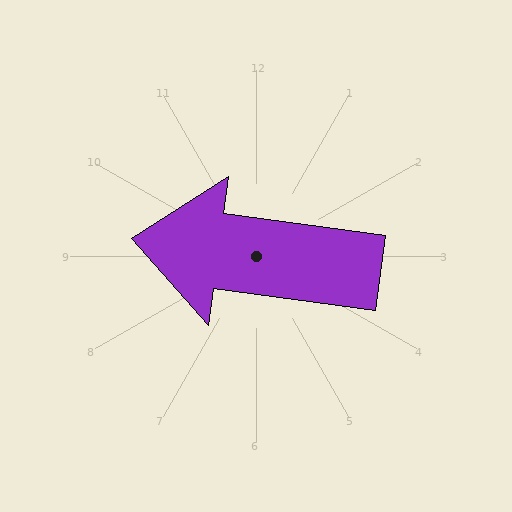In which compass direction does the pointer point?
West.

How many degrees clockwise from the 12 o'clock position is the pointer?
Approximately 278 degrees.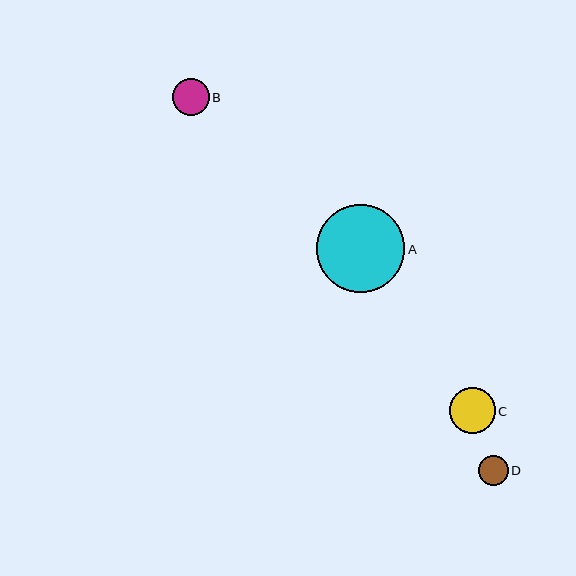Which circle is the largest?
Circle A is the largest with a size of approximately 88 pixels.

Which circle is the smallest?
Circle D is the smallest with a size of approximately 30 pixels.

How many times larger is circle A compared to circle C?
Circle A is approximately 1.9 times the size of circle C.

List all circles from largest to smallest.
From largest to smallest: A, C, B, D.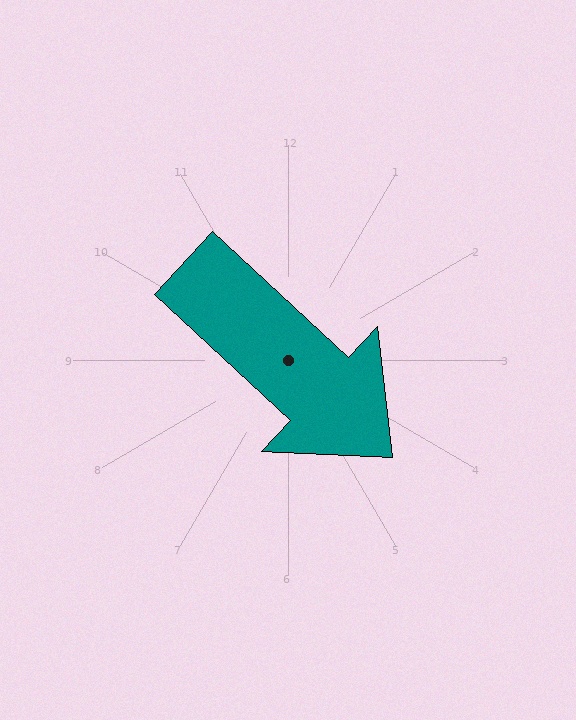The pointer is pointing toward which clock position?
Roughly 4 o'clock.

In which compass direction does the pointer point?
Southeast.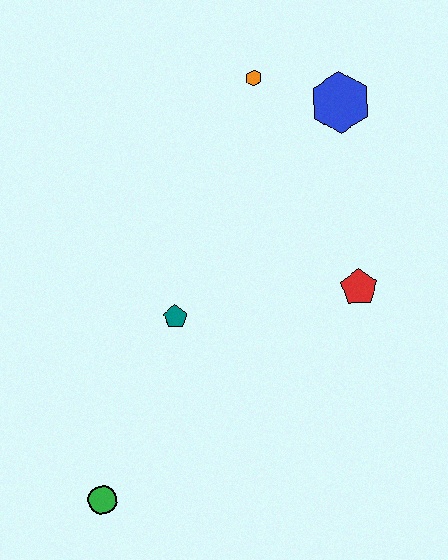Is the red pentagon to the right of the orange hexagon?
Yes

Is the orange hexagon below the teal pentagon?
No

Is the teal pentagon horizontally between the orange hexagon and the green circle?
Yes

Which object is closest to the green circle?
The teal pentagon is closest to the green circle.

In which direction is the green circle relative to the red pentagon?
The green circle is to the left of the red pentagon.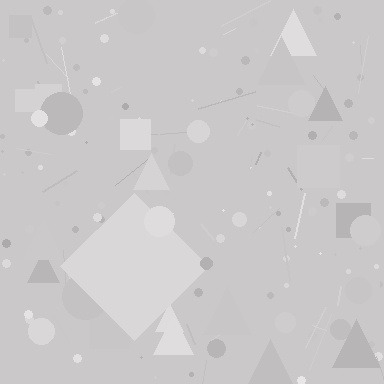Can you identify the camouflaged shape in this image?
The camouflaged shape is a diamond.